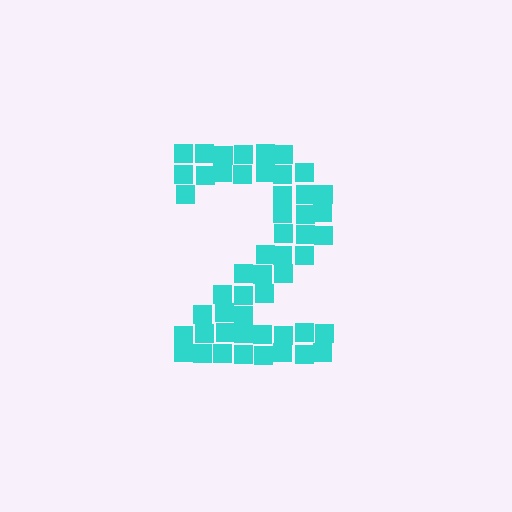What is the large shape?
The large shape is the digit 2.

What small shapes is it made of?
It is made of small squares.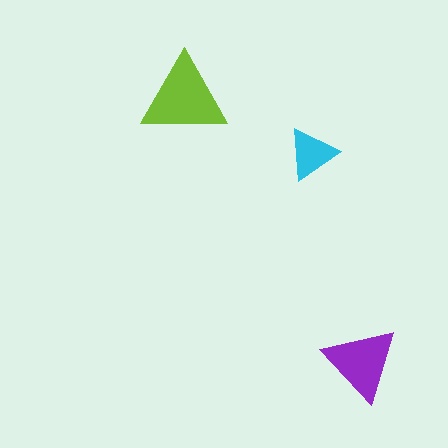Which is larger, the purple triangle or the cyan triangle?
The purple one.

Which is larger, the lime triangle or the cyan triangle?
The lime one.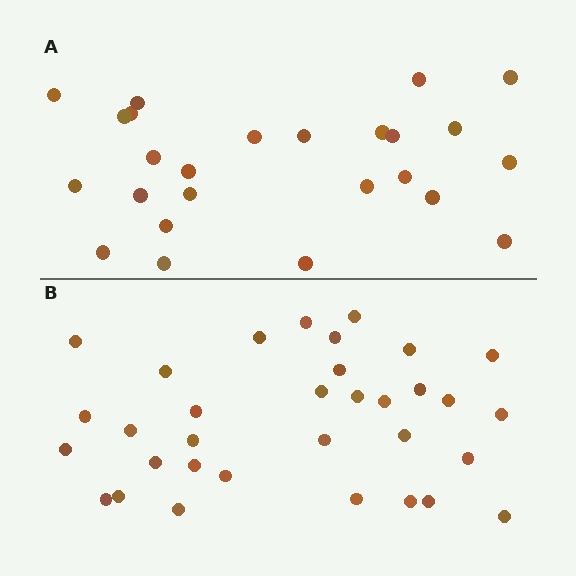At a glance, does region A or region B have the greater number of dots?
Region B (the bottom region) has more dots.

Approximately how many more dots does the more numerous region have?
Region B has roughly 8 or so more dots than region A.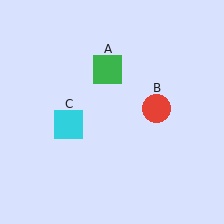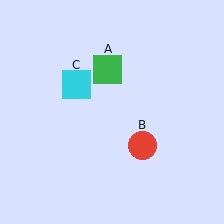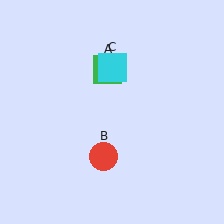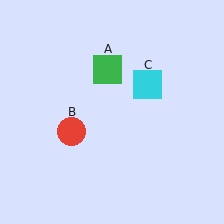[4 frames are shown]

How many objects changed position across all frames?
2 objects changed position: red circle (object B), cyan square (object C).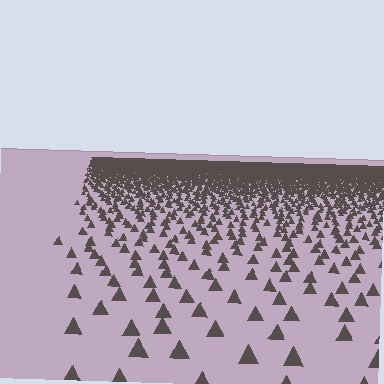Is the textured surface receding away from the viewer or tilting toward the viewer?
The surface is receding away from the viewer. Texture elements get smaller and denser toward the top.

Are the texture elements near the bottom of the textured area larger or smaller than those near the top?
Larger. Near the bottom, elements are closer to the viewer and appear at a bigger on-screen size.